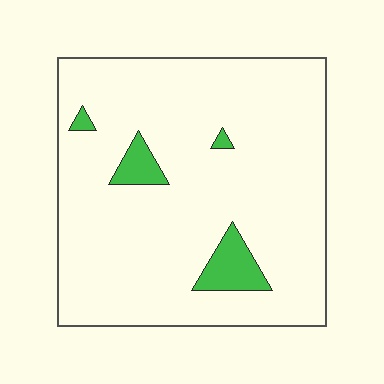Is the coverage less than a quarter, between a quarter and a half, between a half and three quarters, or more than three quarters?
Less than a quarter.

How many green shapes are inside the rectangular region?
4.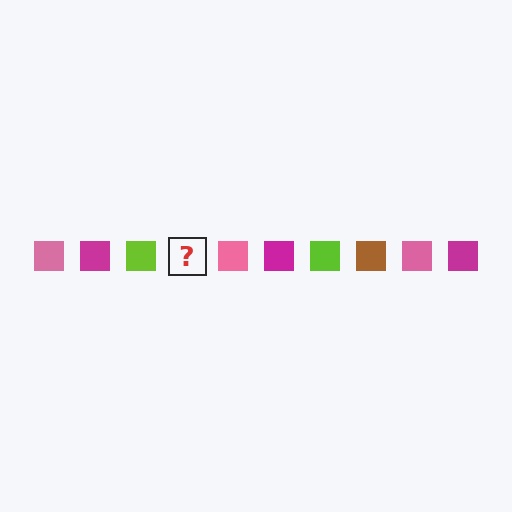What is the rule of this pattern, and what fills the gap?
The rule is that the pattern cycles through pink, magenta, lime, brown squares. The gap should be filled with a brown square.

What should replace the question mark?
The question mark should be replaced with a brown square.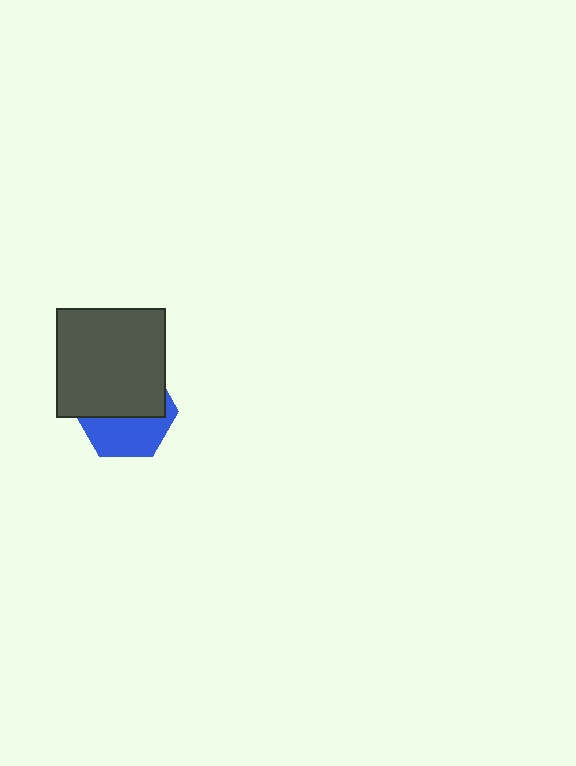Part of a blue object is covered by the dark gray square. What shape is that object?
It is a hexagon.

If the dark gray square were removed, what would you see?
You would see the complete blue hexagon.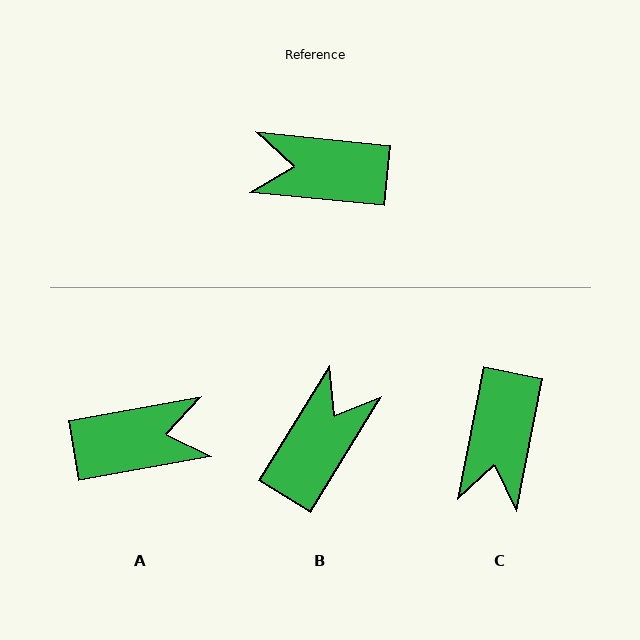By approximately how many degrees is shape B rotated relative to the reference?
Approximately 116 degrees clockwise.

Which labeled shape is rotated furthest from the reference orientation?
A, about 164 degrees away.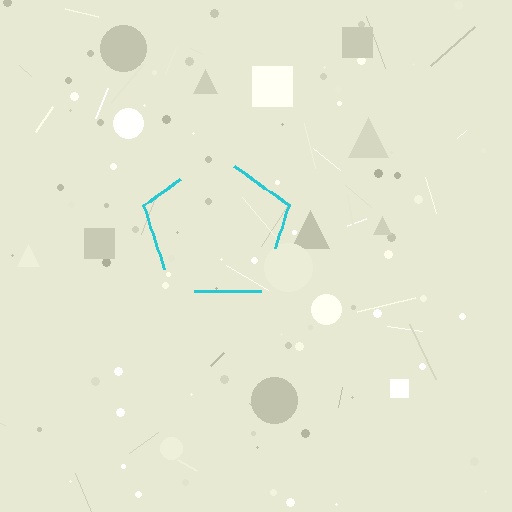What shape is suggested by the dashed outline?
The dashed outline suggests a pentagon.